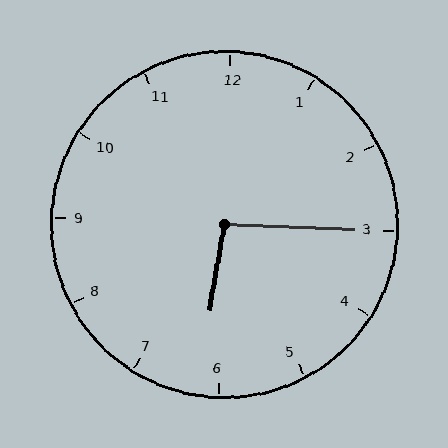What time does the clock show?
6:15.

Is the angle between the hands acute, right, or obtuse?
It is obtuse.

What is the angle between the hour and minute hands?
Approximately 98 degrees.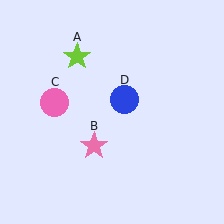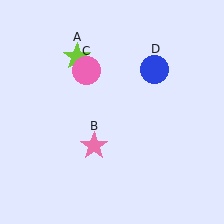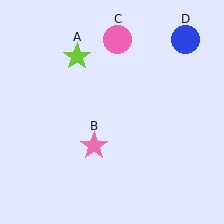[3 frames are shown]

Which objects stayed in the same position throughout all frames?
Lime star (object A) and pink star (object B) remained stationary.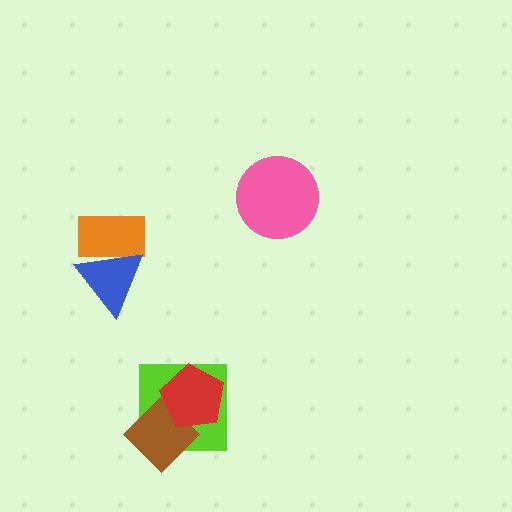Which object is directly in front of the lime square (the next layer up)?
The brown diamond is directly in front of the lime square.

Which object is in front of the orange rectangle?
The blue triangle is in front of the orange rectangle.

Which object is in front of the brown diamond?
The red pentagon is in front of the brown diamond.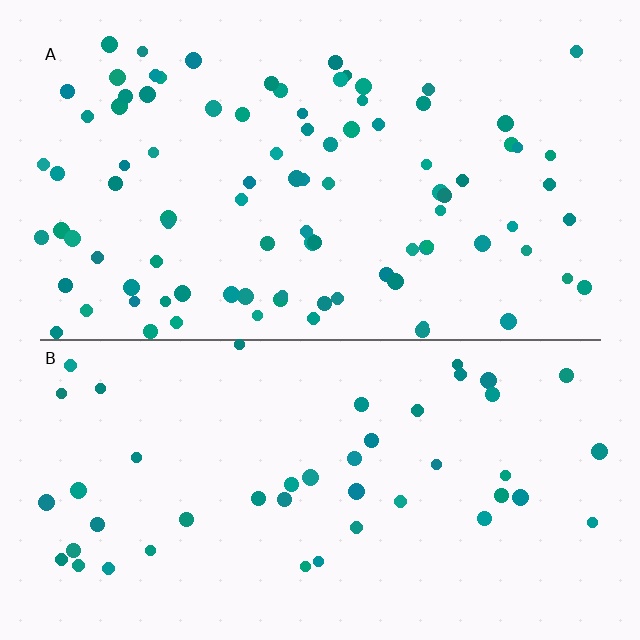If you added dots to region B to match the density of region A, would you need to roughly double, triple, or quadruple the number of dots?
Approximately double.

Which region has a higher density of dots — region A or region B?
A (the top).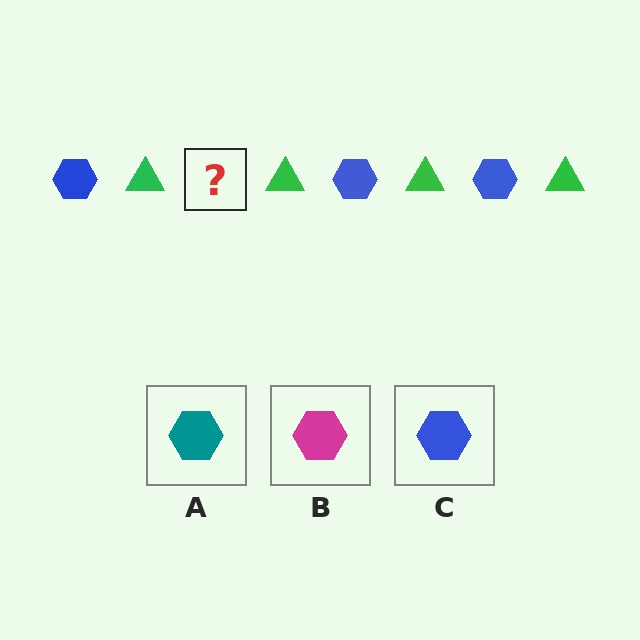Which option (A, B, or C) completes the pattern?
C.